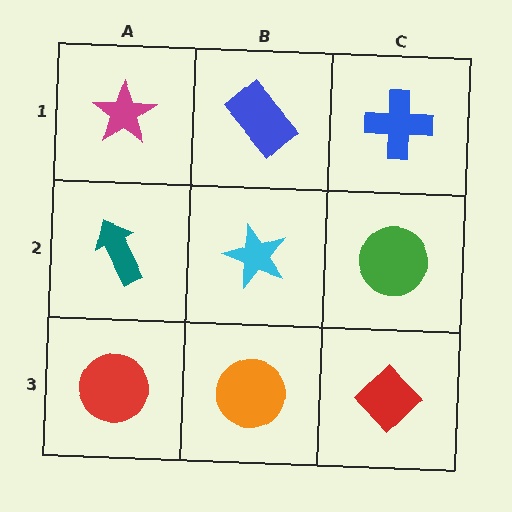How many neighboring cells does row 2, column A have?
3.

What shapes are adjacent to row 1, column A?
A teal arrow (row 2, column A), a blue rectangle (row 1, column B).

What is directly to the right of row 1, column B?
A blue cross.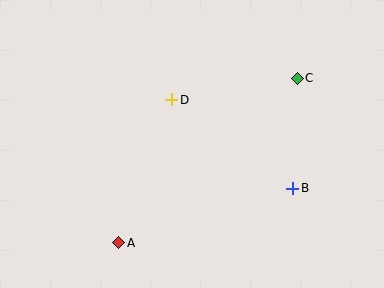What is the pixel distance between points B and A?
The distance between B and A is 182 pixels.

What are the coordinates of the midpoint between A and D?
The midpoint between A and D is at (145, 171).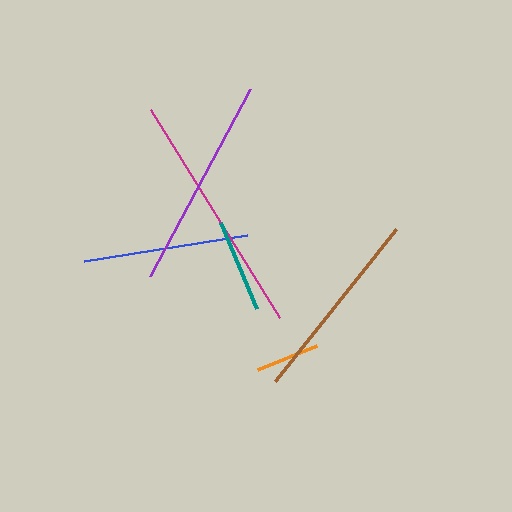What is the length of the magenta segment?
The magenta segment is approximately 244 pixels long.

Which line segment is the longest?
The magenta line is the longest at approximately 244 pixels.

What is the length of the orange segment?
The orange segment is approximately 64 pixels long.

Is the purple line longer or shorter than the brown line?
The purple line is longer than the brown line.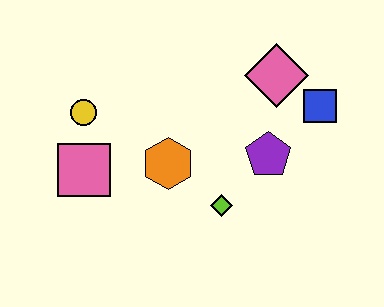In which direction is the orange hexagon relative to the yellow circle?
The orange hexagon is to the right of the yellow circle.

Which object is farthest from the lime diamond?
The yellow circle is farthest from the lime diamond.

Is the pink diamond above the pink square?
Yes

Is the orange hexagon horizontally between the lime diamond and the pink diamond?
No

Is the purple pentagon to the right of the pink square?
Yes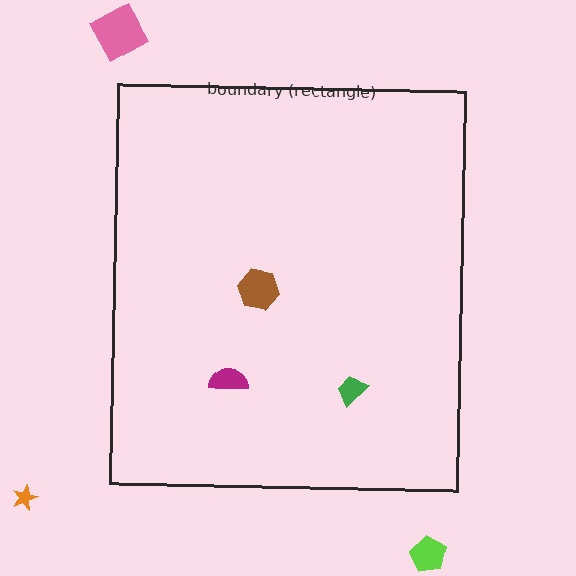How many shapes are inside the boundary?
3 inside, 3 outside.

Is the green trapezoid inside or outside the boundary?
Inside.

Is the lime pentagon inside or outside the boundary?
Outside.